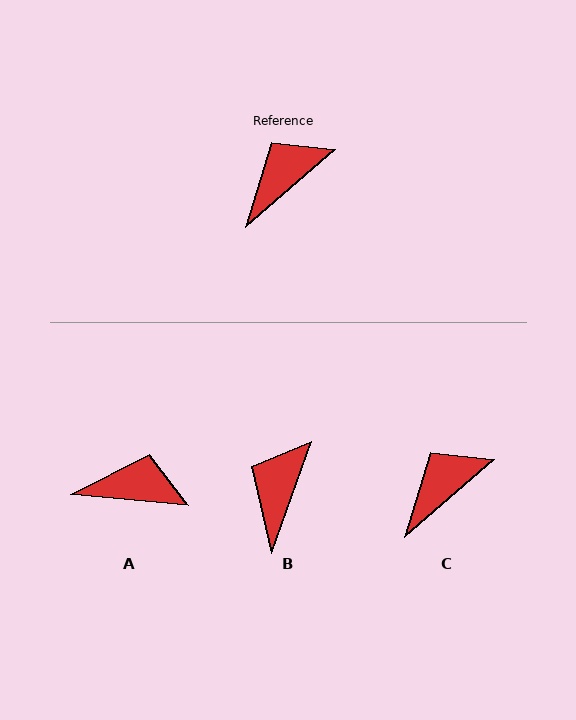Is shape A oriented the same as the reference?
No, it is off by about 46 degrees.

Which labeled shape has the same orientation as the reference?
C.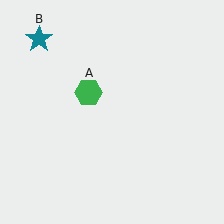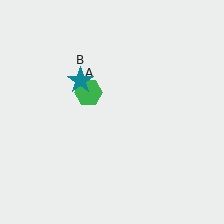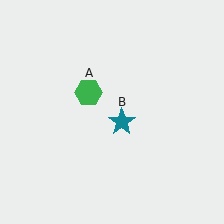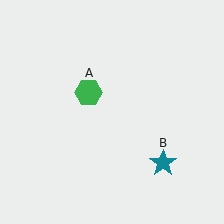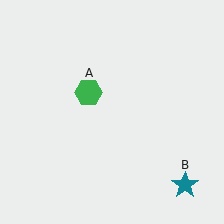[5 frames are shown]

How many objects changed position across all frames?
1 object changed position: teal star (object B).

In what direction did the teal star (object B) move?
The teal star (object B) moved down and to the right.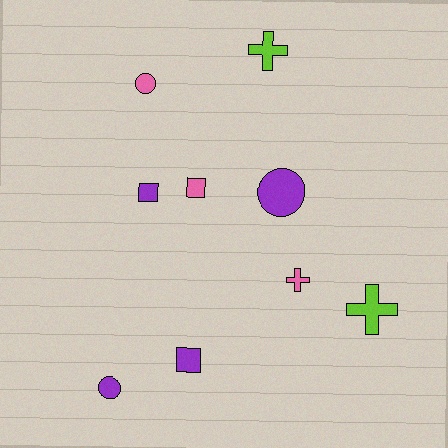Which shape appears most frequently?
Cross, with 3 objects.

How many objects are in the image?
There are 9 objects.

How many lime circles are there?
There are no lime circles.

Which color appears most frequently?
Purple, with 4 objects.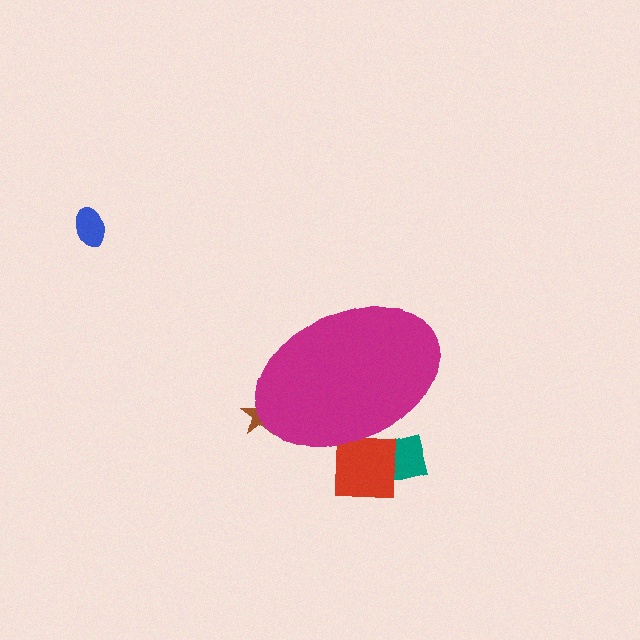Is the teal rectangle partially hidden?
Yes, the teal rectangle is partially hidden behind the magenta ellipse.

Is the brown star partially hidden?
Yes, the brown star is partially hidden behind the magenta ellipse.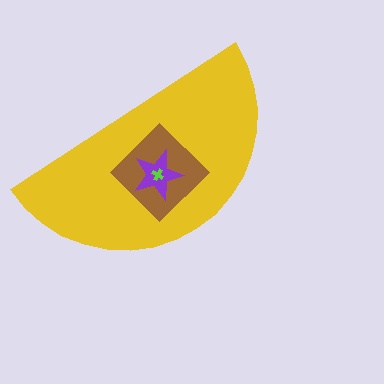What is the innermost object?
The lime cross.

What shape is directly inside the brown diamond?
The purple star.